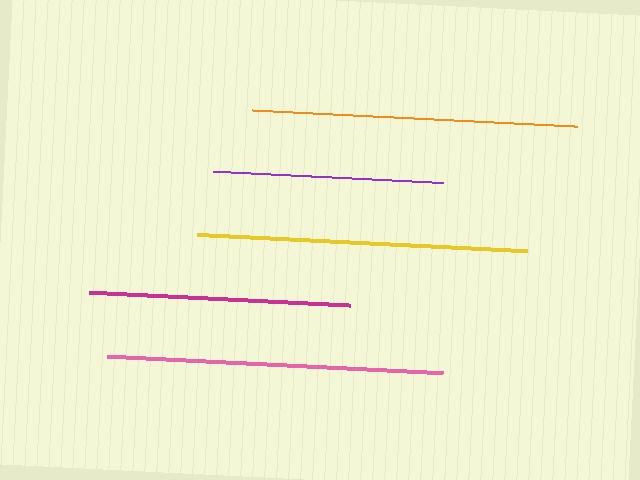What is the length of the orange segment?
The orange segment is approximately 324 pixels long.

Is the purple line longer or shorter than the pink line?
The pink line is longer than the purple line.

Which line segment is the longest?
The pink line is the longest at approximately 336 pixels.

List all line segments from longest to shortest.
From longest to shortest: pink, yellow, orange, magenta, purple.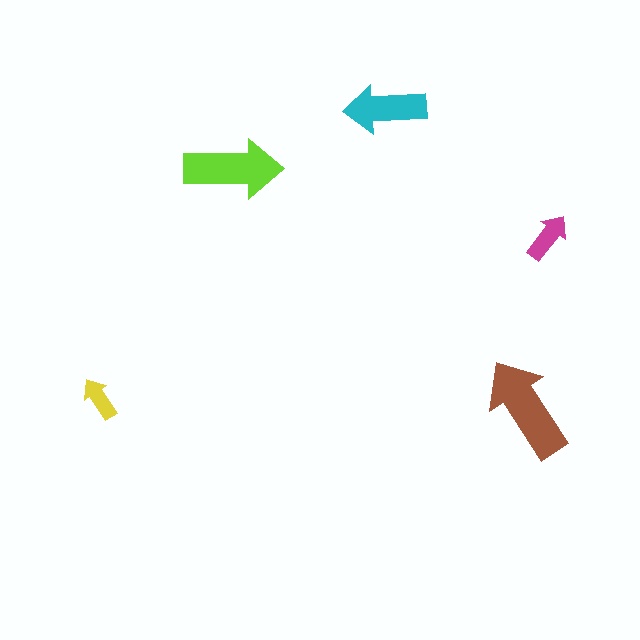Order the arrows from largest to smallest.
the brown one, the lime one, the cyan one, the magenta one, the yellow one.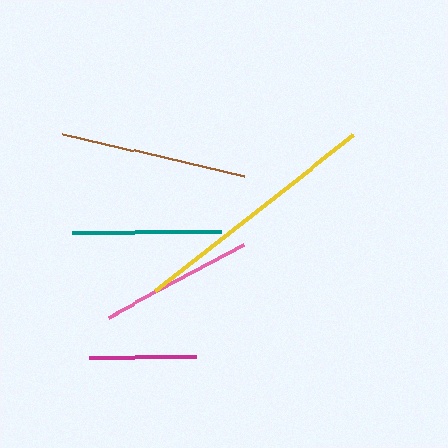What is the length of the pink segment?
The pink segment is approximately 154 pixels long.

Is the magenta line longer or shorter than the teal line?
The teal line is longer than the magenta line.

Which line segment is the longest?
The yellow line is the longest at approximately 252 pixels.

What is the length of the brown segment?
The brown segment is approximately 187 pixels long.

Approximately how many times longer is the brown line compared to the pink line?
The brown line is approximately 1.2 times the length of the pink line.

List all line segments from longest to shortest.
From longest to shortest: yellow, brown, pink, teal, magenta.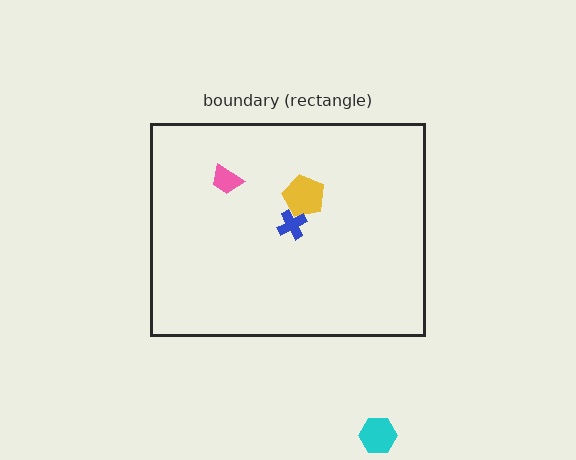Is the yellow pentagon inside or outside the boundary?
Inside.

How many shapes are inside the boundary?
3 inside, 1 outside.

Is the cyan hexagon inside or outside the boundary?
Outside.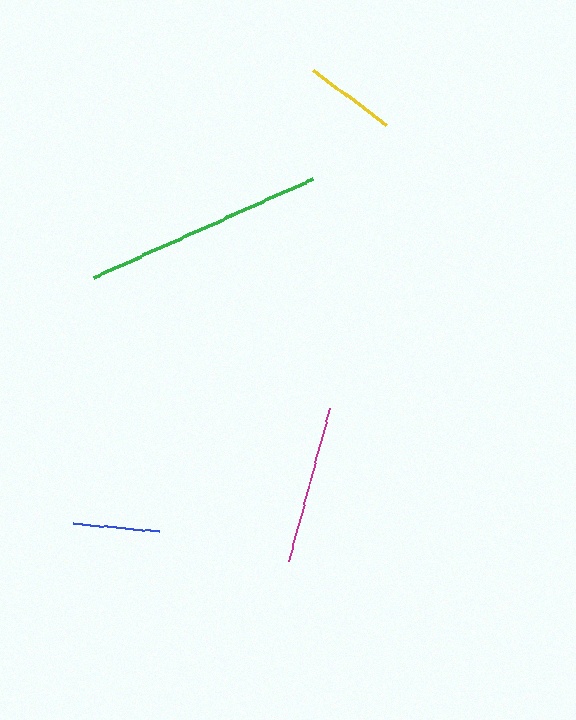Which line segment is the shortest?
The blue line is the shortest at approximately 86 pixels.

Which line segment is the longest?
The green line is the longest at approximately 240 pixels.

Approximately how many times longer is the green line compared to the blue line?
The green line is approximately 2.8 times the length of the blue line.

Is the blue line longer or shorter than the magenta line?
The magenta line is longer than the blue line.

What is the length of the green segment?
The green segment is approximately 240 pixels long.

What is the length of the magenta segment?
The magenta segment is approximately 159 pixels long.